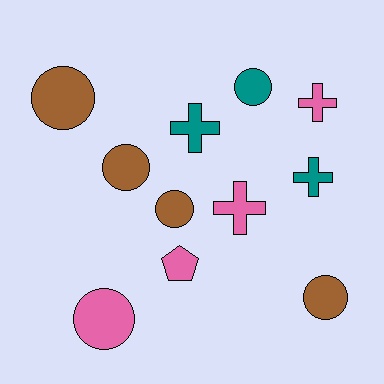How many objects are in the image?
There are 11 objects.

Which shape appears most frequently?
Circle, with 6 objects.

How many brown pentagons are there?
There are no brown pentagons.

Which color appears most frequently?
Brown, with 4 objects.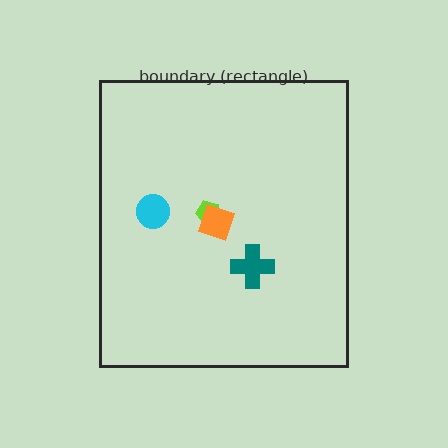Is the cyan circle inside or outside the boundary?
Inside.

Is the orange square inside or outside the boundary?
Inside.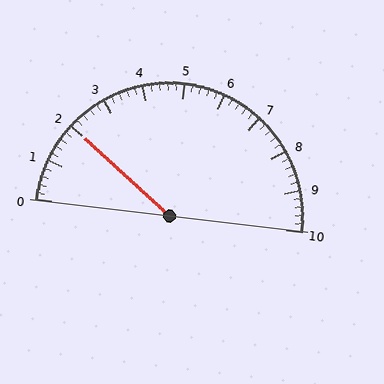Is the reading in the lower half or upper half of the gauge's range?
The reading is in the lower half of the range (0 to 10).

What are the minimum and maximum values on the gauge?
The gauge ranges from 0 to 10.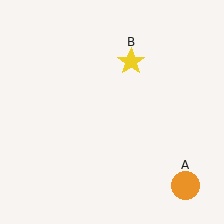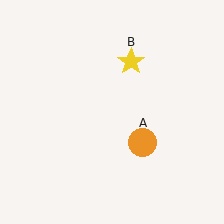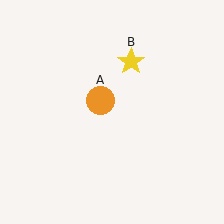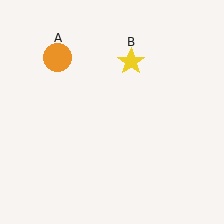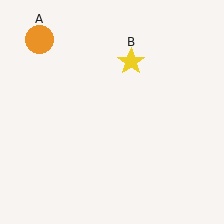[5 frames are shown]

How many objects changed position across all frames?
1 object changed position: orange circle (object A).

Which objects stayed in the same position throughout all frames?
Yellow star (object B) remained stationary.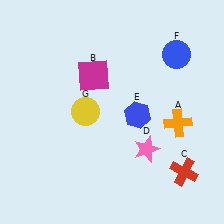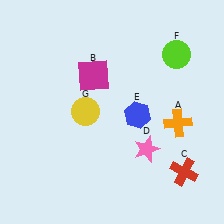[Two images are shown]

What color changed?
The circle (F) changed from blue in Image 1 to lime in Image 2.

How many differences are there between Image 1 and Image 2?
There is 1 difference between the two images.